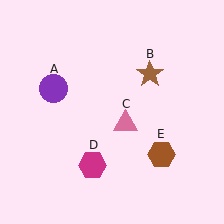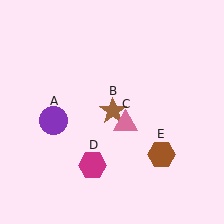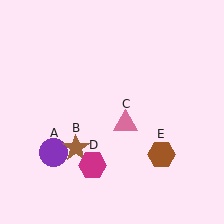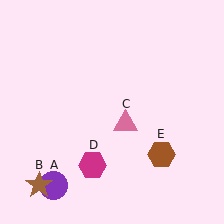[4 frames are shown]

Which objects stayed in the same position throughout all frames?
Pink triangle (object C) and magenta hexagon (object D) and brown hexagon (object E) remained stationary.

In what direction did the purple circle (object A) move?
The purple circle (object A) moved down.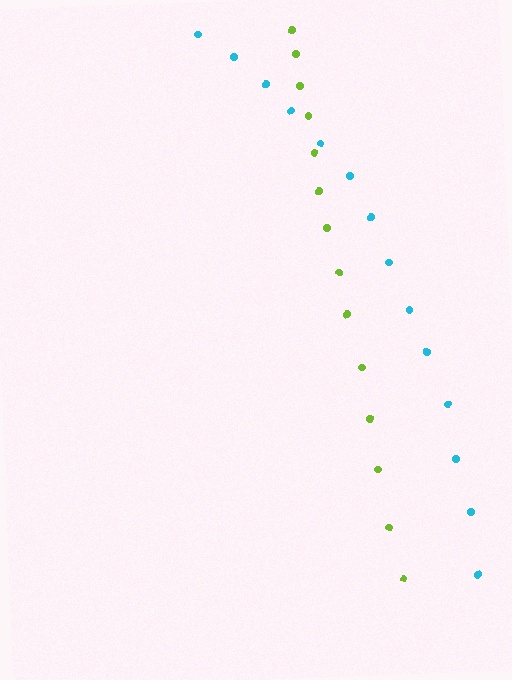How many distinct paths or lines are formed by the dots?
There are 2 distinct paths.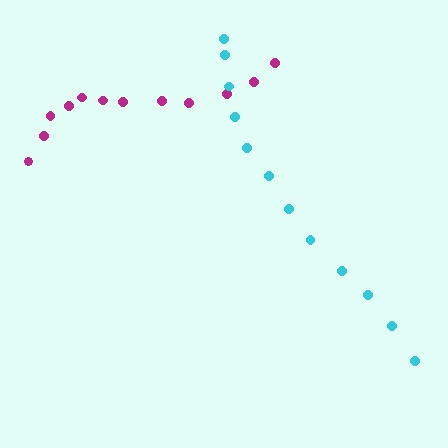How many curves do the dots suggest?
There are 2 distinct paths.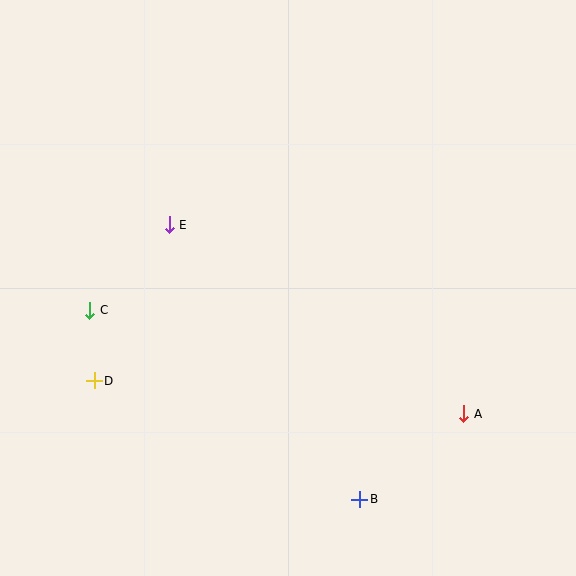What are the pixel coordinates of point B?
Point B is at (360, 499).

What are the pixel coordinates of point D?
Point D is at (94, 381).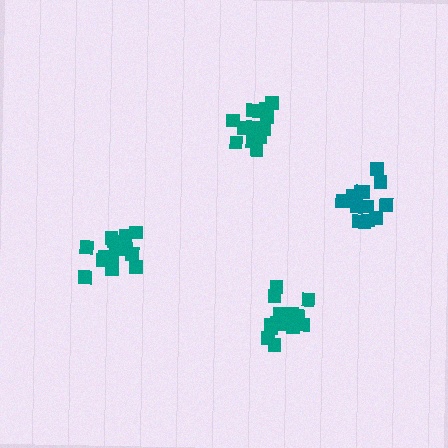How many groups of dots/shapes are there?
There are 4 groups.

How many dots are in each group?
Group 1: 13 dots, Group 2: 15 dots, Group 3: 15 dots, Group 4: 14 dots (57 total).